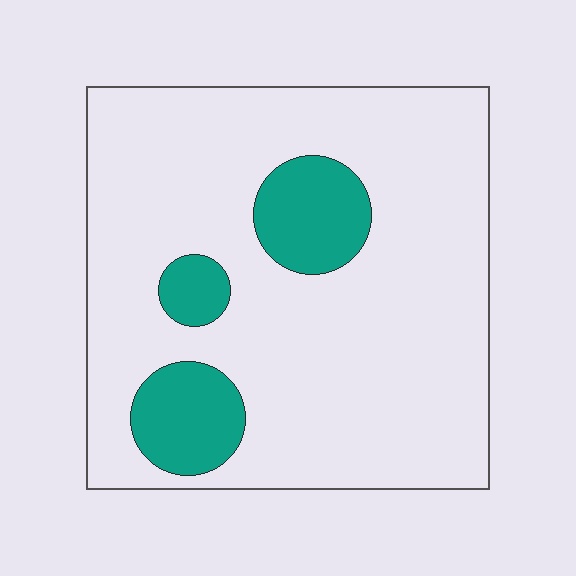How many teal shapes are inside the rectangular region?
3.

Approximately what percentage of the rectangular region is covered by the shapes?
Approximately 15%.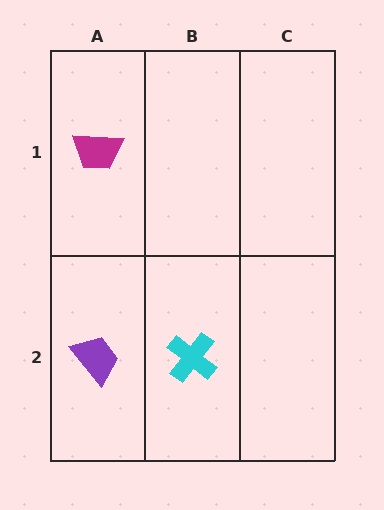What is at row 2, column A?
A purple trapezoid.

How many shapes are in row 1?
1 shape.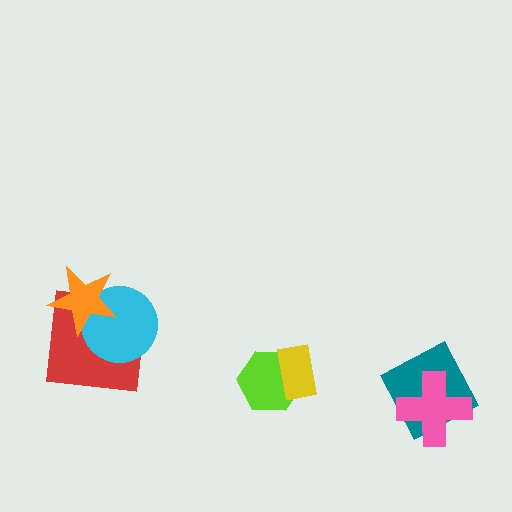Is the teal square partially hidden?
Yes, it is partially covered by another shape.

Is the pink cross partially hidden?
No, no other shape covers it.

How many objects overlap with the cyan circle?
2 objects overlap with the cyan circle.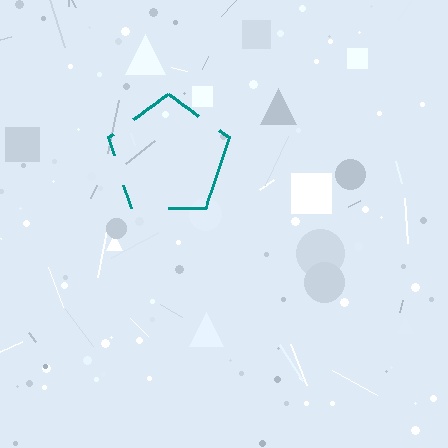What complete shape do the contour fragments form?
The contour fragments form a pentagon.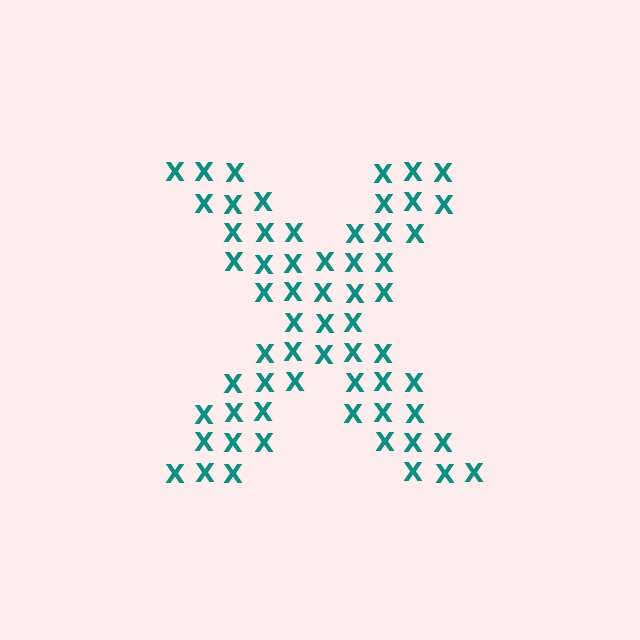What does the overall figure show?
The overall figure shows the letter X.